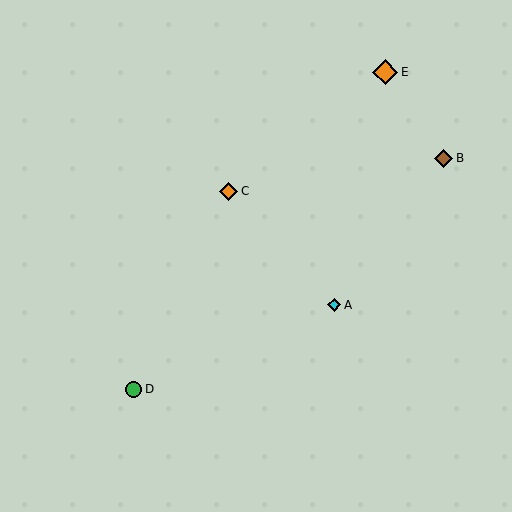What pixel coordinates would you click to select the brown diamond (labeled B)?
Click at (444, 158) to select the brown diamond B.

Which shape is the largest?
The orange diamond (labeled E) is the largest.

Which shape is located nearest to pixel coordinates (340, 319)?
The cyan diamond (labeled A) at (334, 305) is nearest to that location.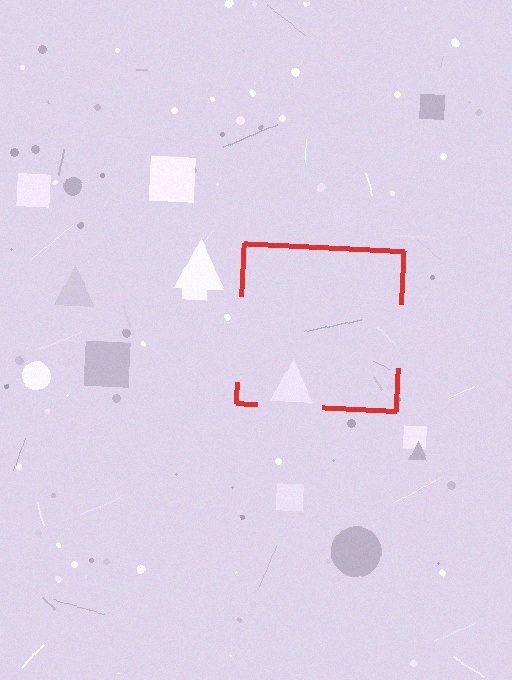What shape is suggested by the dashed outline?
The dashed outline suggests a square.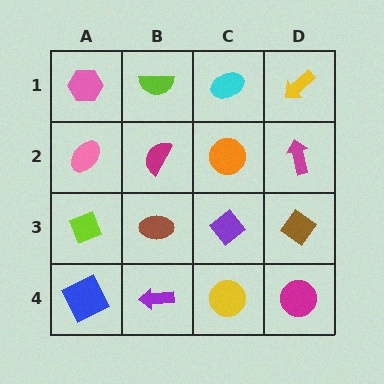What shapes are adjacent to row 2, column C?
A cyan ellipse (row 1, column C), a purple diamond (row 3, column C), a magenta semicircle (row 2, column B), a magenta arrow (row 2, column D).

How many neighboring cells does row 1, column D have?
2.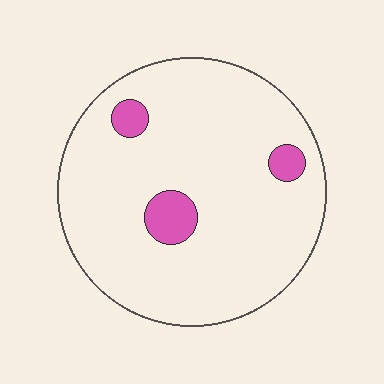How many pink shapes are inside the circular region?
3.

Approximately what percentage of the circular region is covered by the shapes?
Approximately 10%.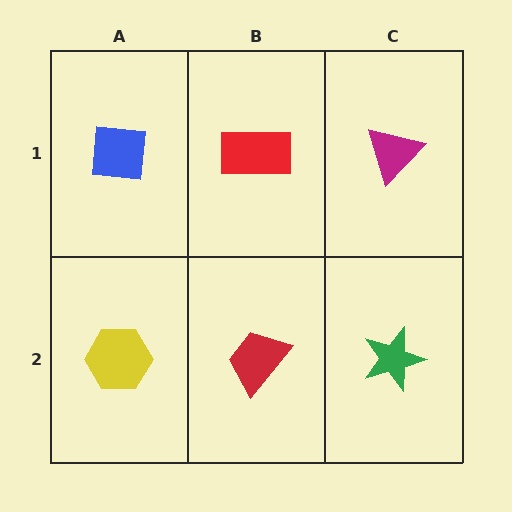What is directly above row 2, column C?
A magenta triangle.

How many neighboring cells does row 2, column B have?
3.